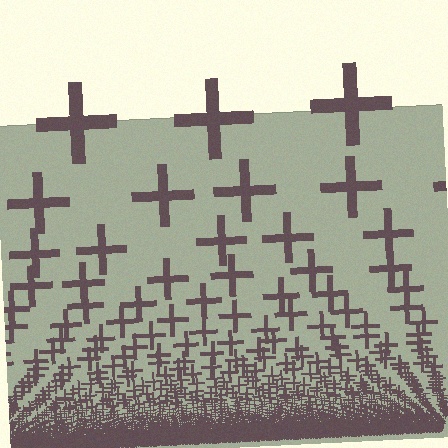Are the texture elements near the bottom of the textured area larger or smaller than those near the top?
Smaller. The gradient is inverted — elements near the bottom are smaller and denser.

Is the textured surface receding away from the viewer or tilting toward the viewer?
The surface appears to tilt toward the viewer. Texture elements get larger and sparser toward the top.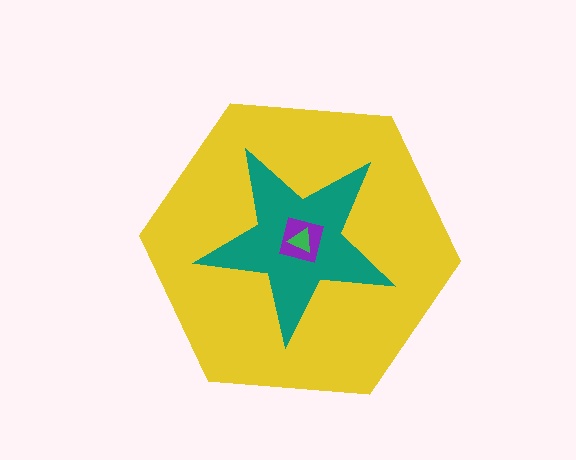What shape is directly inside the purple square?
The green triangle.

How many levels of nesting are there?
4.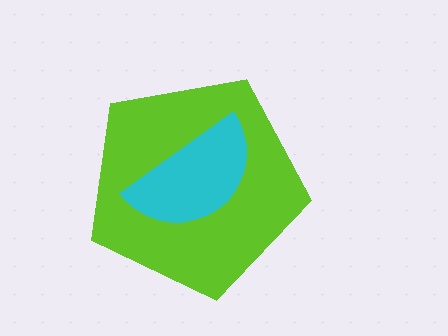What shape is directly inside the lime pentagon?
The cyan semicircle.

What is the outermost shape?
The lime pentagon.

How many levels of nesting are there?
2.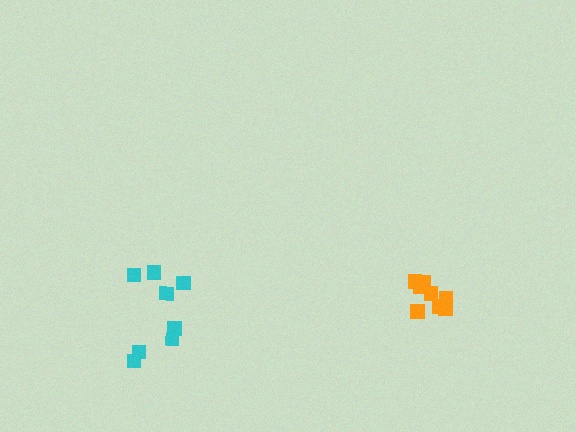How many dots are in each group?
Group 1: 8 dots, Group 2: 8 dots (16 total).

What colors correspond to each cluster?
The clusters are colored: orange, cyan.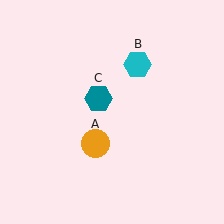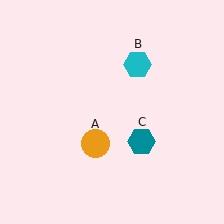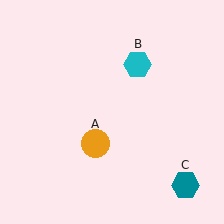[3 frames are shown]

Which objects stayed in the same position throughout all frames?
Orange circle (object A) and cyan hexagon (object B) remained stationary.